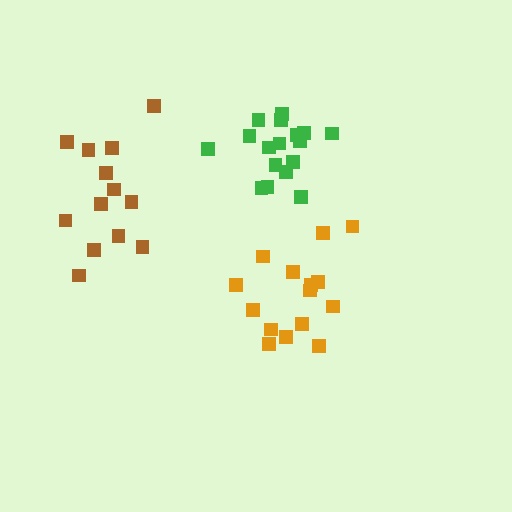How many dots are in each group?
Group 1: 15 dots, Group 2: 17 dots, Group 3: 13 dots (45 total).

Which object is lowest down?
The orange cluster is bottommost.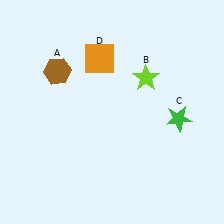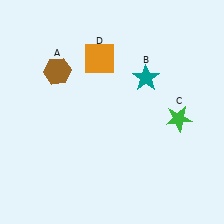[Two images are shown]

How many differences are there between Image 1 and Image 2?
There is 1 difference between the two images.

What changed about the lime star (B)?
In Image 1, B is lime. In Image 2, it changed to teal.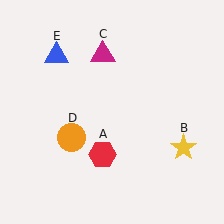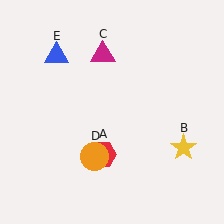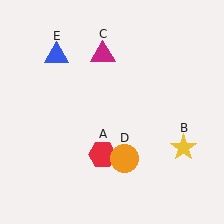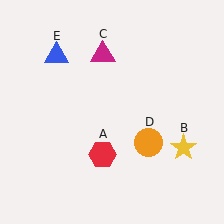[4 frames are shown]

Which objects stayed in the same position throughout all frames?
Red hexagon (object A) and yellow star (object B) and magenta triangle (object C) and blue triangle (object E) remained stationary.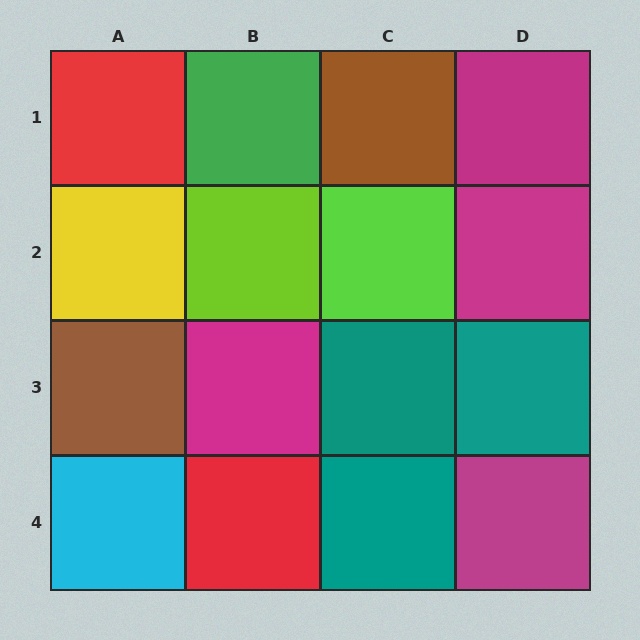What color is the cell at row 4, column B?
Red.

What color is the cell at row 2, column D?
Magenta.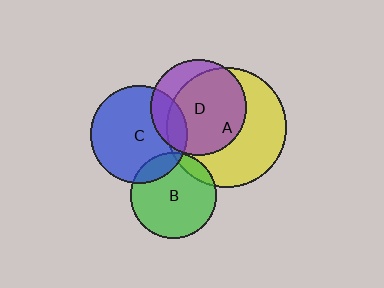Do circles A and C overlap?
Yes.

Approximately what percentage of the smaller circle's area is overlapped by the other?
Approximately 10%.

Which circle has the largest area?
Circle A (yellow).